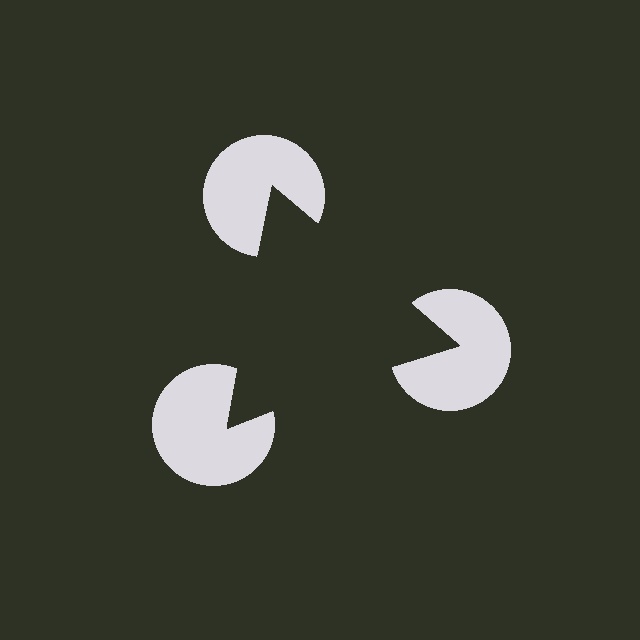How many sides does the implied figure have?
3 sides.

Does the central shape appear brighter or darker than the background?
It typically appears slightly darker than the background, even though no actual brightness change is drawn.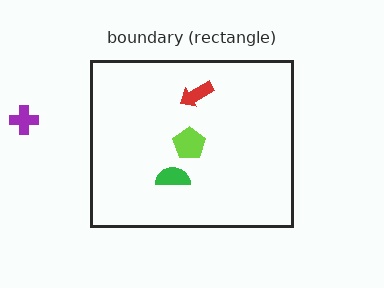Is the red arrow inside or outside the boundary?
Inside.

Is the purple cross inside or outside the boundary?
Outside.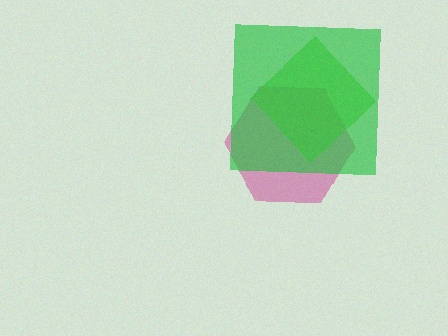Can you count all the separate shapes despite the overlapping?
Yes, there are 3 separate shapes.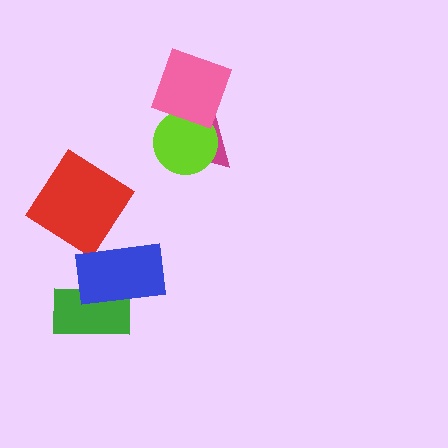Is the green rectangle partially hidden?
Yes, it is partially covered by another shape.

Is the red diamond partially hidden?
No, no other shape covers it.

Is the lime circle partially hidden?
Yes, it is partially covered by another shape.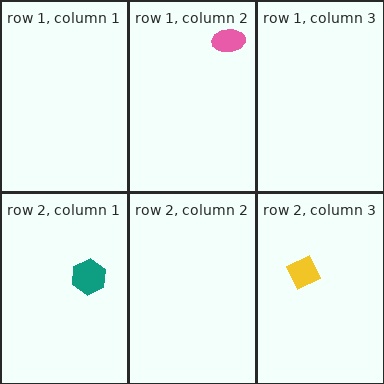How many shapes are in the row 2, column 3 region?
1.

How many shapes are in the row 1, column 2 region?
1.